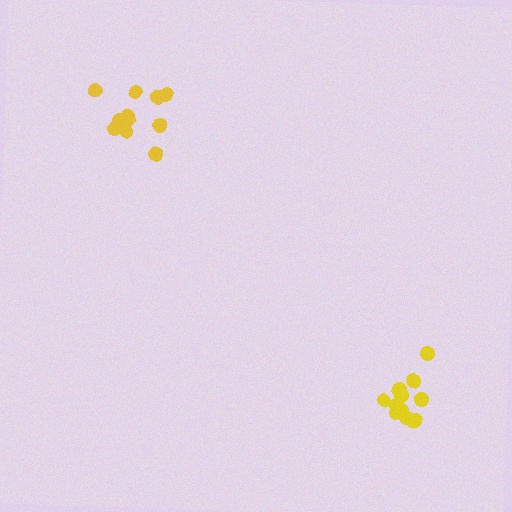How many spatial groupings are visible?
There are 2 spatial groupings.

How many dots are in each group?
Group 1: 12 dots, Group 2: 11 dots (23 total).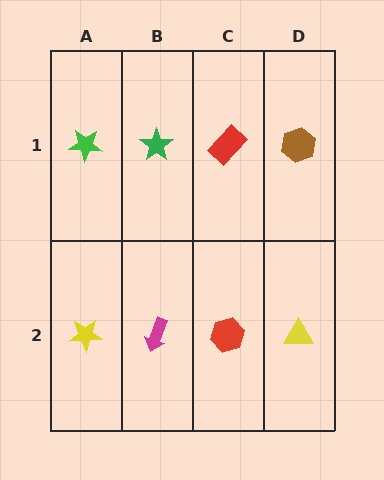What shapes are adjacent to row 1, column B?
A magenta arrow (row 2, column B), a green star (row 1, column A), a red rectangle (row 1, column C).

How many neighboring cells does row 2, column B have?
3.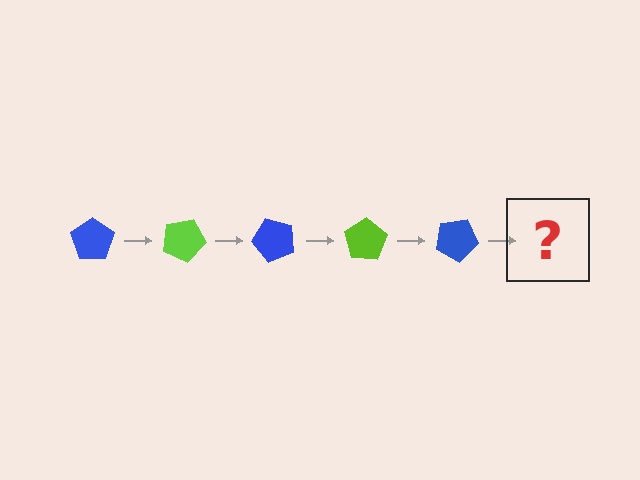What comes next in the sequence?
The next element should be a lime pentagon, rotated 125 degrees from the start.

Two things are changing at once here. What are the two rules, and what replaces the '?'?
The two rules are that it rotates 25 degrees each step and the color cycles through blue and lime. The '?' should be a lime pentagon, rotated 125 degrees from the start.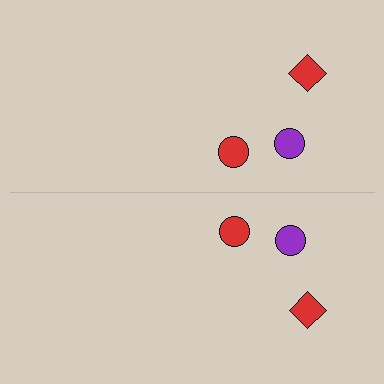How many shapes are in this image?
There are 6 shapes in this image.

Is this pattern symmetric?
Yes, this pattern has bilateral (reflection) symmetry.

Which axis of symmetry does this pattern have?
The pattern has a horizontal axis of symmetry running through the center of the image.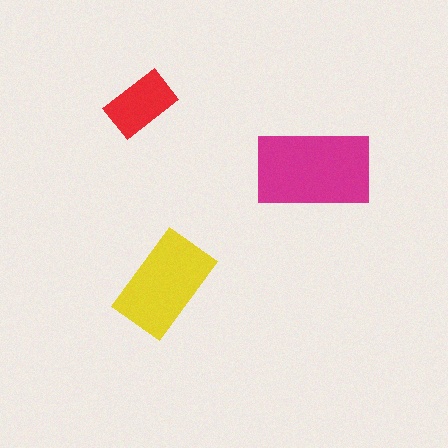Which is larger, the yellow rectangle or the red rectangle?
The yellow one.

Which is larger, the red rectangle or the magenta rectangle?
The magenta one.